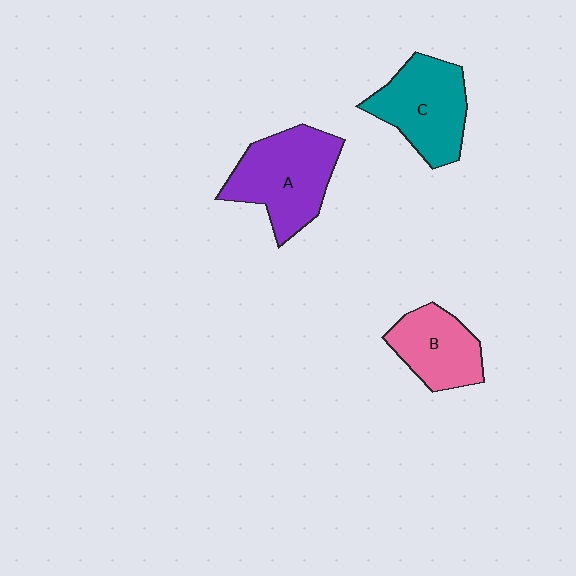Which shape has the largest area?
Shape A (purple).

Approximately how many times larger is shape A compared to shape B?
Approximately 1.4 times.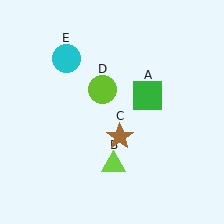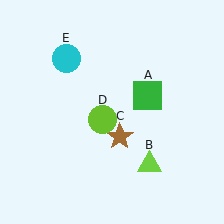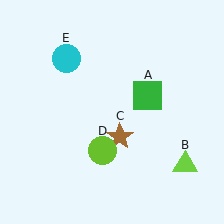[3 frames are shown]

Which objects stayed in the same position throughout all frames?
Green square (object A) and brown star (object C) and cyan circle (object E) remained stationary.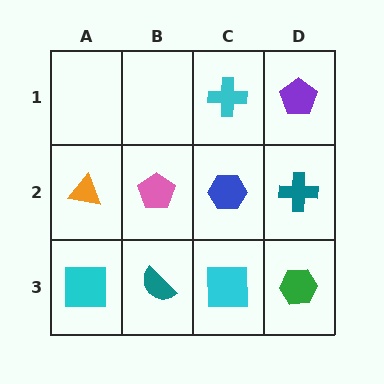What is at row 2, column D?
A teal cross.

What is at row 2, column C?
A blue hexagon.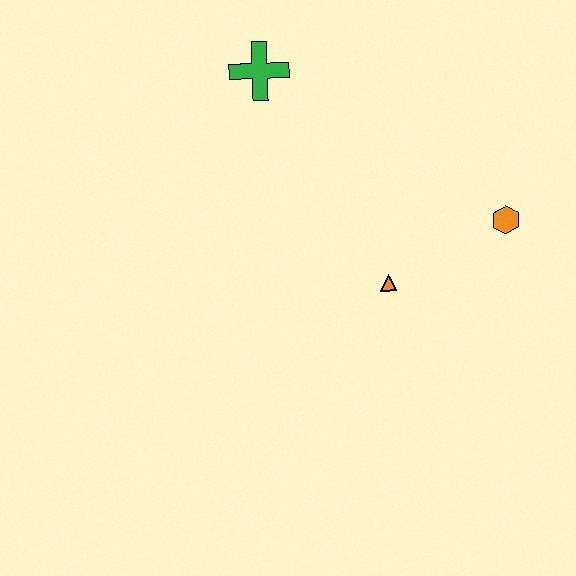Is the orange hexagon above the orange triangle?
Yes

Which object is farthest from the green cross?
The orange hexagon is farthest from the green cross.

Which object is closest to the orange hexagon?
The orange triangle is closest to the orange hexagon.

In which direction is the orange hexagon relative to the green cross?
The orange hexagon is to the right of the green cross.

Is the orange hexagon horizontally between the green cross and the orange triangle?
No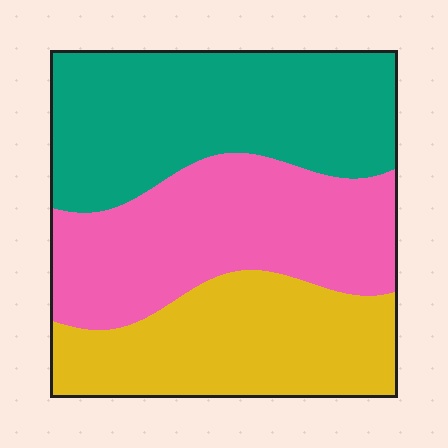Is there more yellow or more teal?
Teal.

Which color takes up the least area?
Yellow, at roughly 30%.